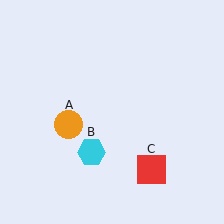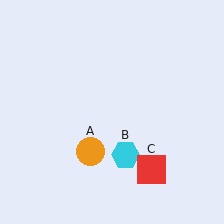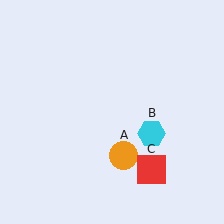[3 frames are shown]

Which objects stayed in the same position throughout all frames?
Red square (object C) remained stationary.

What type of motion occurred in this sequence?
The orange circle (object A), cyan hexagon (object B) rotated counterclockwise around the center of the scene.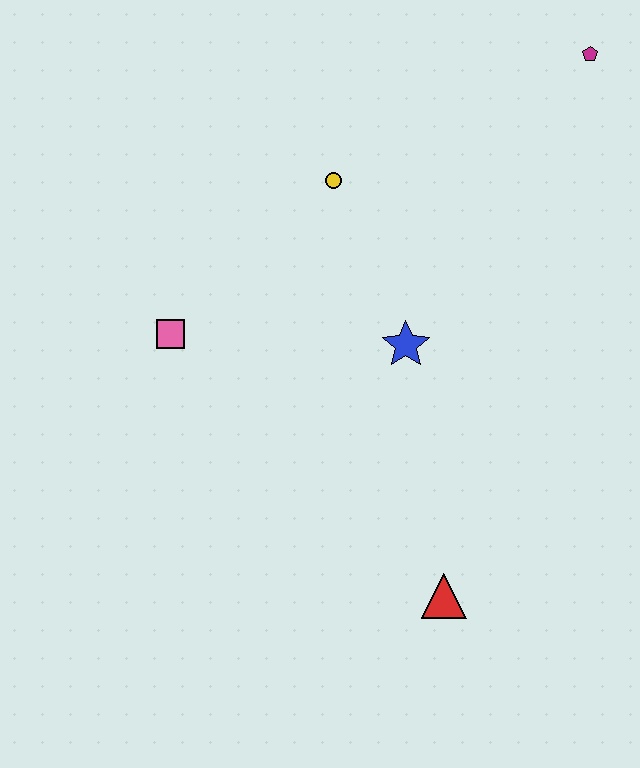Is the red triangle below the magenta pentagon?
Yes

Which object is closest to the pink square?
The yellow circle is closest to the pink square.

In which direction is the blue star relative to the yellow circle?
The blue star is below the yellow circle.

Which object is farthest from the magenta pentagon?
The red triangle is farthest from the magenta pentagon.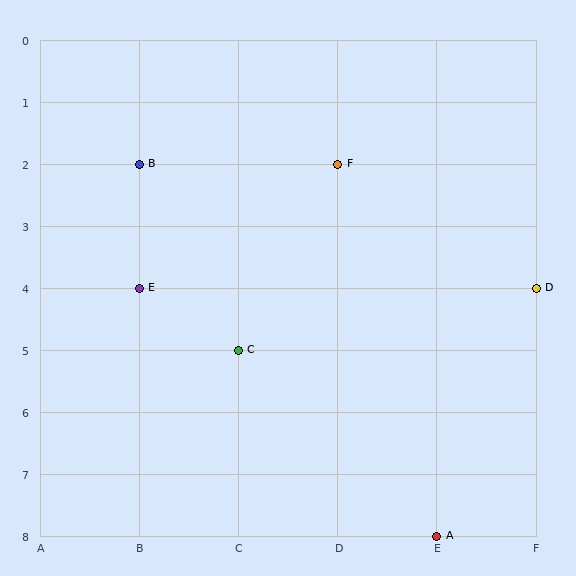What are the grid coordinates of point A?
Point A is at grid coordinates (E, 8).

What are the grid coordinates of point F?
Point F is at grid coordinates (D, 2).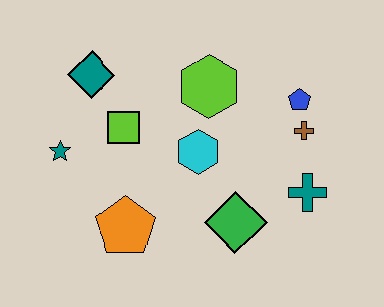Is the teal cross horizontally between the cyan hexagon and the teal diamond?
No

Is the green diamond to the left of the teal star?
No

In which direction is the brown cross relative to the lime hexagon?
The brown cross is to the right of the lime hexagon.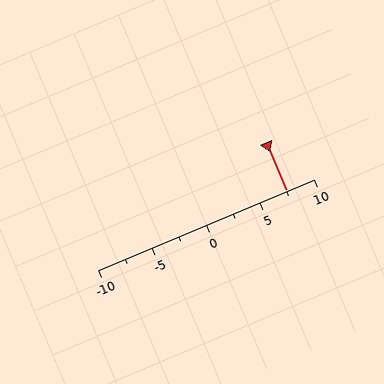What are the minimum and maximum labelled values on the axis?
The axis runs from -10 to 10.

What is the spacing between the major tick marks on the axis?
The major ticks are spaced 5 apart.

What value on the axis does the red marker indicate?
The marker indicates approximately 7.5.